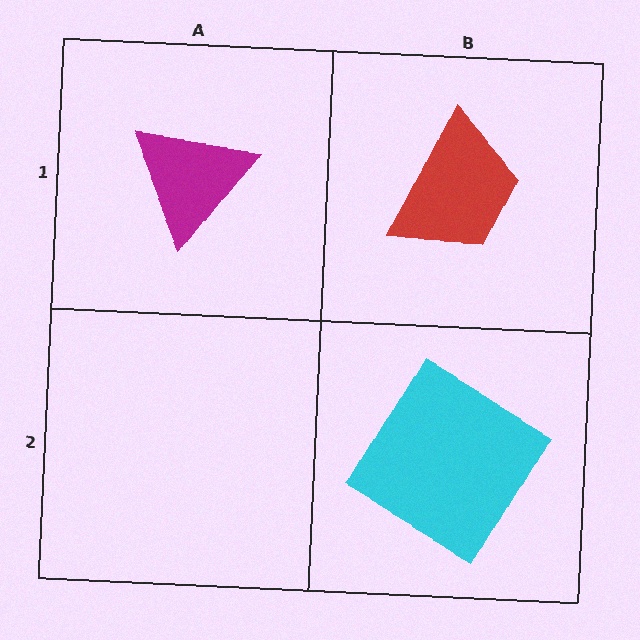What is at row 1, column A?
A magenta triangle.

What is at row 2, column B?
A cyan diamond.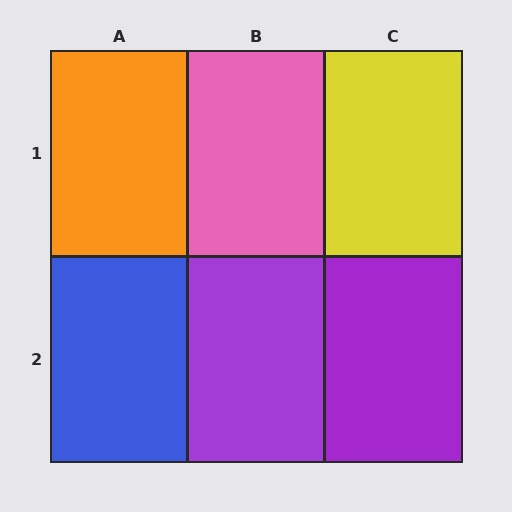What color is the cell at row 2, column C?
Purple.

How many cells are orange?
1 cell is orange.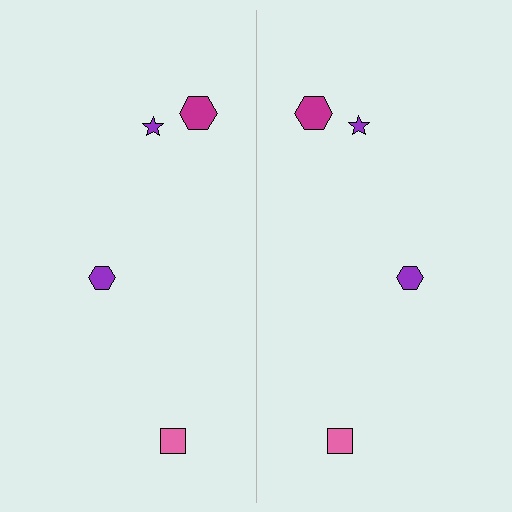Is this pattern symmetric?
Yes, this pattern has bilateral (reflection) symmetry.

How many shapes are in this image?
There are 8 shapes in this image.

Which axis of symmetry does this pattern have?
The pattern has a vertical axis of symmetry running through the center of the image.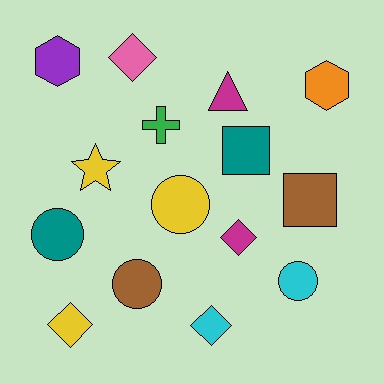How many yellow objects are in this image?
There are 3 yellow objects.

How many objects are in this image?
There are 15 objects.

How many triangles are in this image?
There is 1 triangle.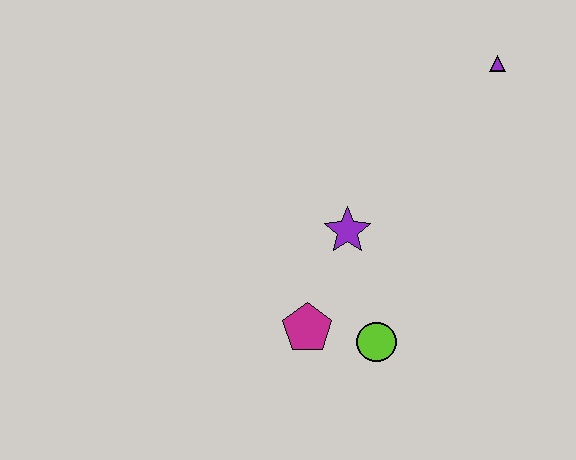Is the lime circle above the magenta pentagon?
No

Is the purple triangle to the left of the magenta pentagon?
No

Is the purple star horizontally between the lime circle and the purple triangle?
No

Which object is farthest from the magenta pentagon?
The purple triangle is farthest from the magenta pentagon.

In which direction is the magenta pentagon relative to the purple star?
The magenta pentagon is below the purple star.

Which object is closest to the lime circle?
The magenta pentagon is closest to the lime circle.